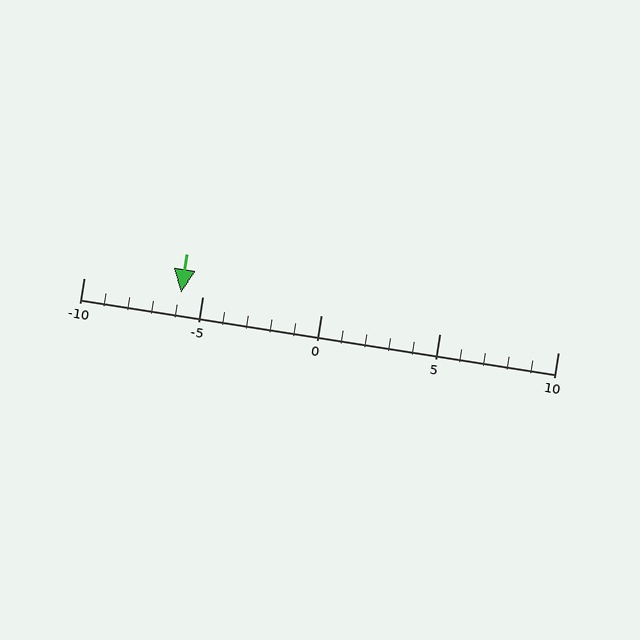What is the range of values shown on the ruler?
The ruler shows values from -10 to 10.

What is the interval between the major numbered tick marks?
The major tick marks are spaced 5 units apart.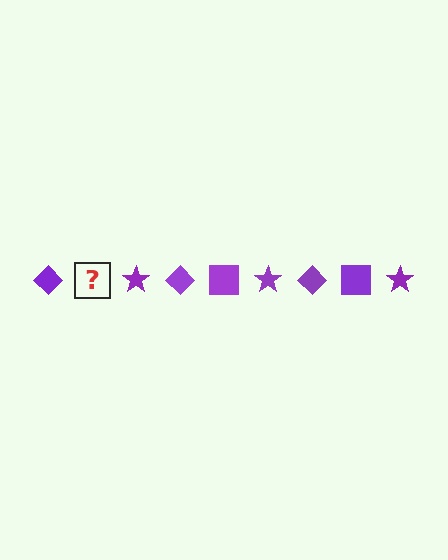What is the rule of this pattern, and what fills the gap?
The rule is that the pattern cycles through diamond, square, star shapes in purple. The gap should be filled with a purple square.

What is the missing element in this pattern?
The missing element is a purple square.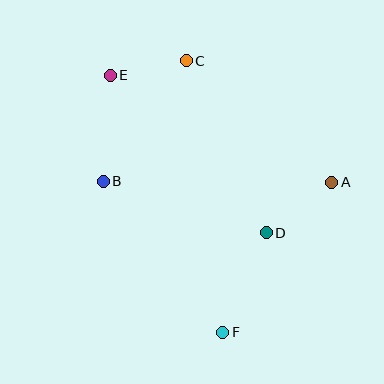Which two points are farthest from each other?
Points E and F are farthest from each other.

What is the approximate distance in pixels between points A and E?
The distance between A and E is approximately 246 pixels.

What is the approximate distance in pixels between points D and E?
The distance between D and E is approximately 222 pixels.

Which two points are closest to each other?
Points C and E are closest to each other.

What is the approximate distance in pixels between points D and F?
The distance between D and F is approximately 108 pixels.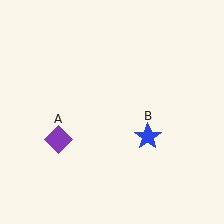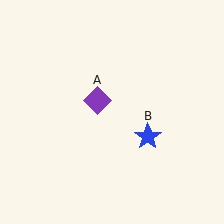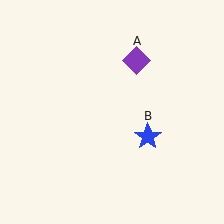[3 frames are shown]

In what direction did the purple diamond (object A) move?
The purple diamond (object A) moved up and to the right.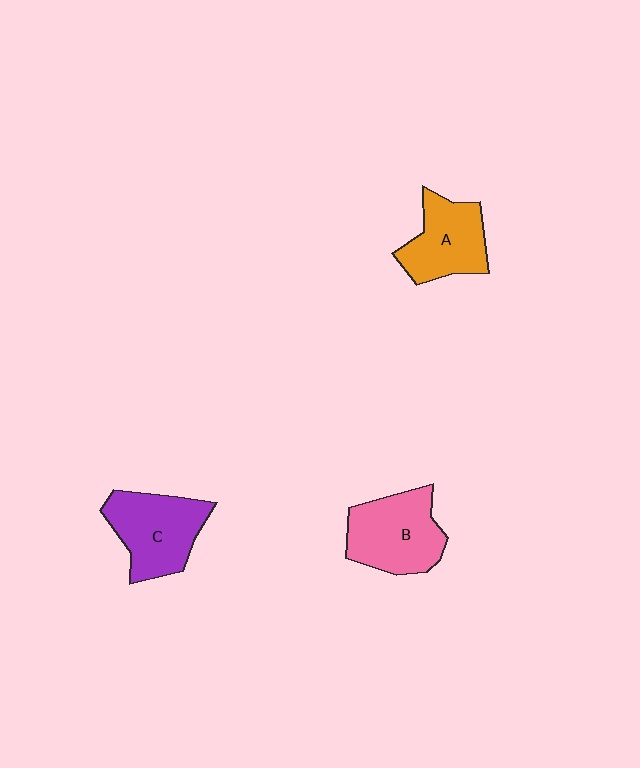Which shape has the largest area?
Shape B (pink).